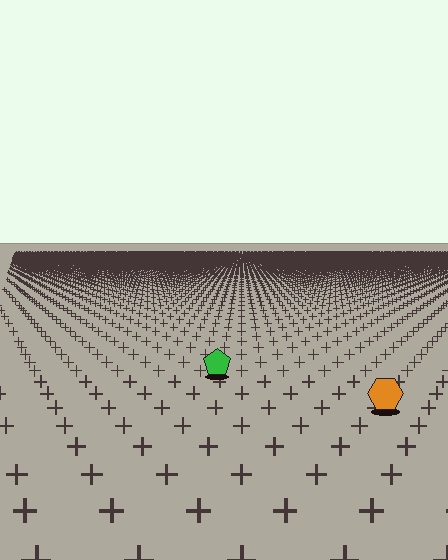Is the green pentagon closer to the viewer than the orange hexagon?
No. The orange hexagon is closer — you can tell from the texture gradient: the ground texture is coarser near it.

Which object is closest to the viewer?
The orange hexagon is closest. The texture marks near it are larger and more spread out.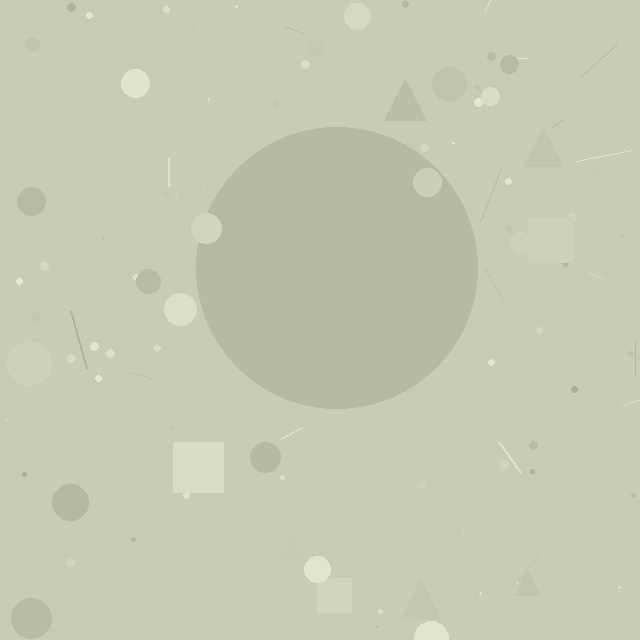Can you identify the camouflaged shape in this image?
The camouflaged shape is a circle.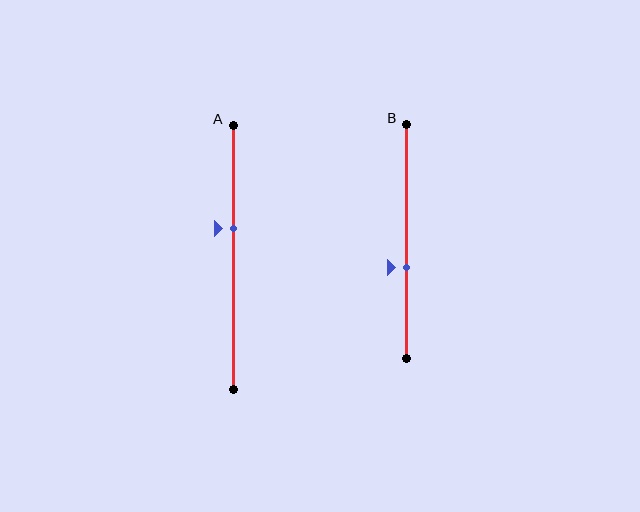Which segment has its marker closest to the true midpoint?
Segment B has its marker closest to the true midpoint.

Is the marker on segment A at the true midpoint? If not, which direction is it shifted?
No, the marker on segment A is shifted upward by about 11% of the segment length.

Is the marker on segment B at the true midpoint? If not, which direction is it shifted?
No, the marker on segment B is shifted downward by about 11% of the segment length.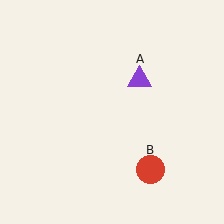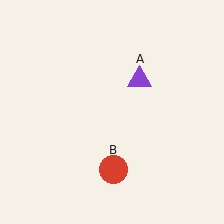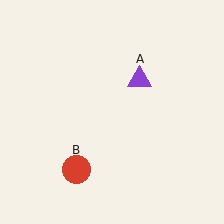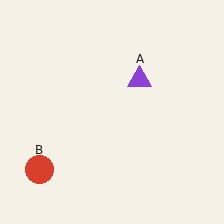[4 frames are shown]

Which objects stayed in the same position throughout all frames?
Purple triangle (object A) remained stationary.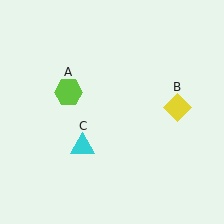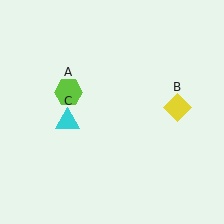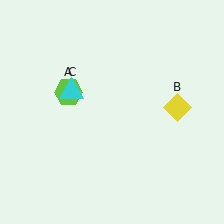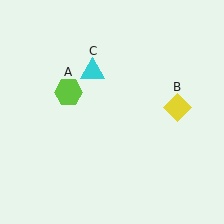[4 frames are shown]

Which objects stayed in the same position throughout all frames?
Lime hexagon (object A) and yellow diamond (object B) remained stationary.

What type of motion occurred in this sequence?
The cyan triangle (object C) rotated clockwise around the center of the scene.